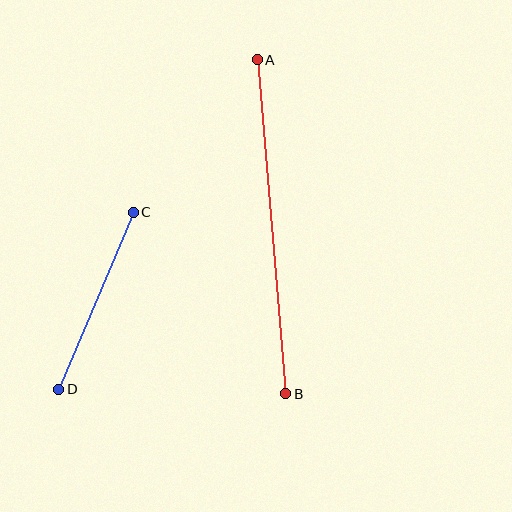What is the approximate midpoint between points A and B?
The midpoint is at approximately (272, 227) pixels.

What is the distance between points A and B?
The distance is approximately 335 pixels.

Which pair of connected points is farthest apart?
Points A and B are farthest apart.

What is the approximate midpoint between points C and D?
The midpoint is at approximately (96, 301) pixels.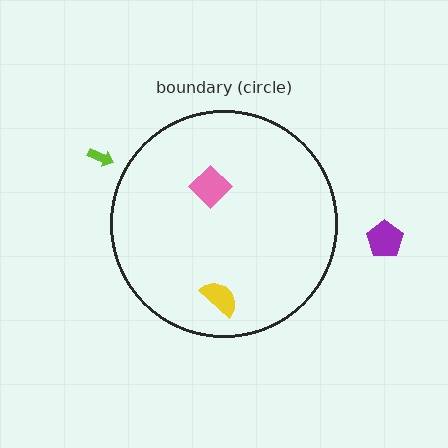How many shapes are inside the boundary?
2 inside, 2 outside.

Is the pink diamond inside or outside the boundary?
Inside.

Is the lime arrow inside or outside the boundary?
Outside.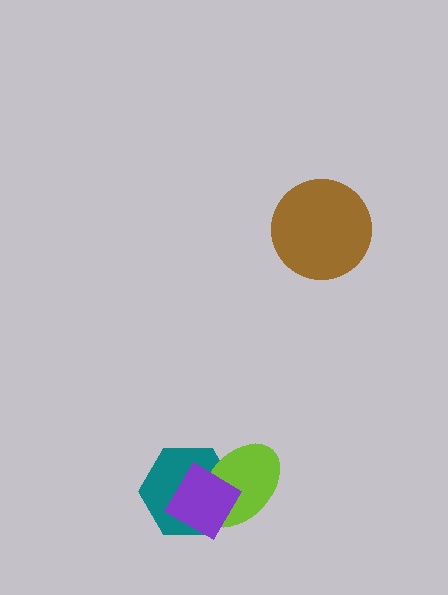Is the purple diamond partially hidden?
No, no other shape covers it.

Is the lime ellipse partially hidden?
Yes, it is partially covered by another shape.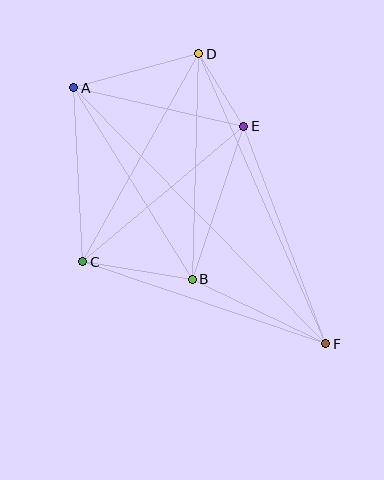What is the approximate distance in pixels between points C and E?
The distance between C and E is approximately 210 pixels.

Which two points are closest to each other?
Points D and E are closest to each other.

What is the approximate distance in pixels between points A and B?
The distance between A and B is approximately 225 pixels.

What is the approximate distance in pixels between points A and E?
The distance between A and E is approximately 174 pixels.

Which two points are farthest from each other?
Points A and F are farthest from each other.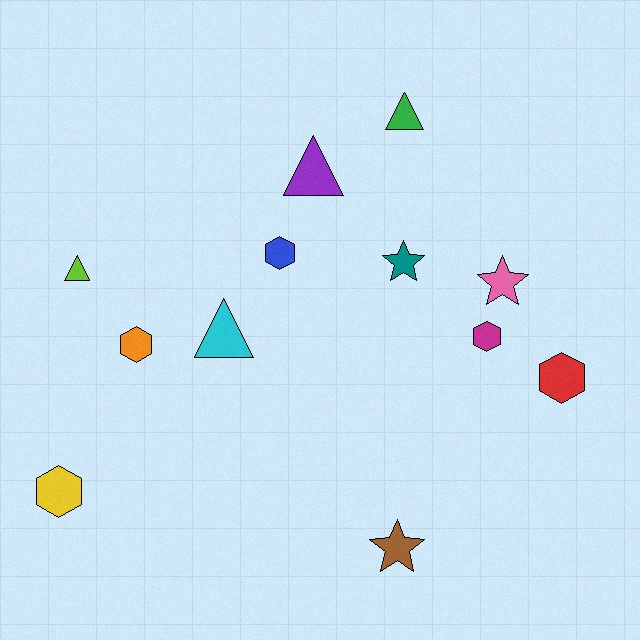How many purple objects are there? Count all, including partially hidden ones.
There is 1 purple object.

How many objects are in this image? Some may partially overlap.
There are 12 objects.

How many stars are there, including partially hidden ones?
There are 3 stars.